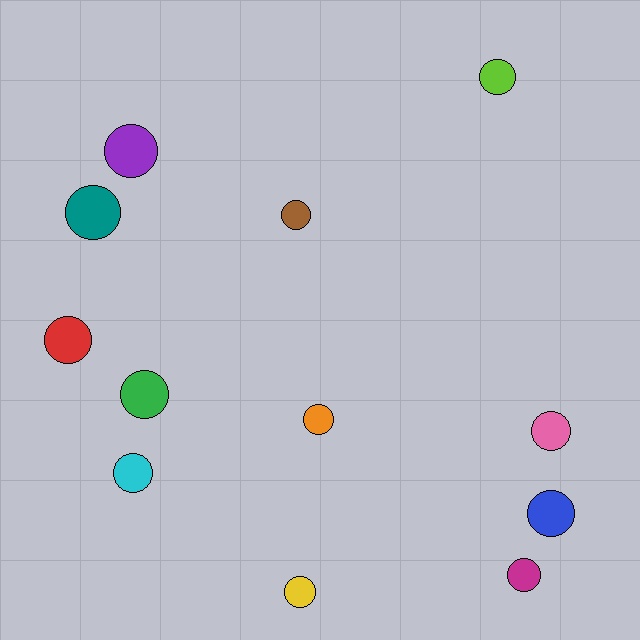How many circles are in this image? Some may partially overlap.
There are 12 circles.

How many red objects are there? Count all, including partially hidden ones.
There is 1 red object.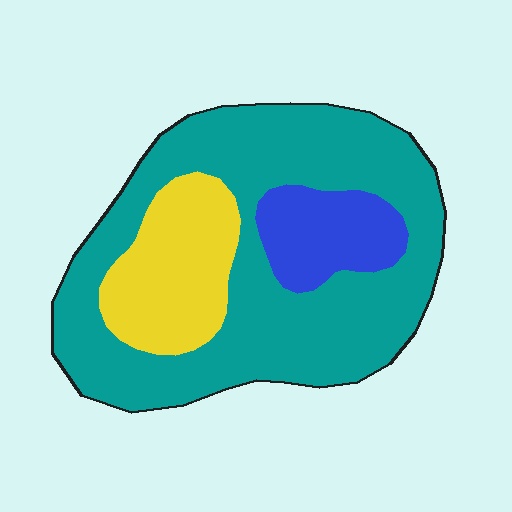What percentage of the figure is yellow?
Yellow takes up about one fifth (1/5) of the figure.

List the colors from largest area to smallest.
From largest to smallest: teal, yellow, blue.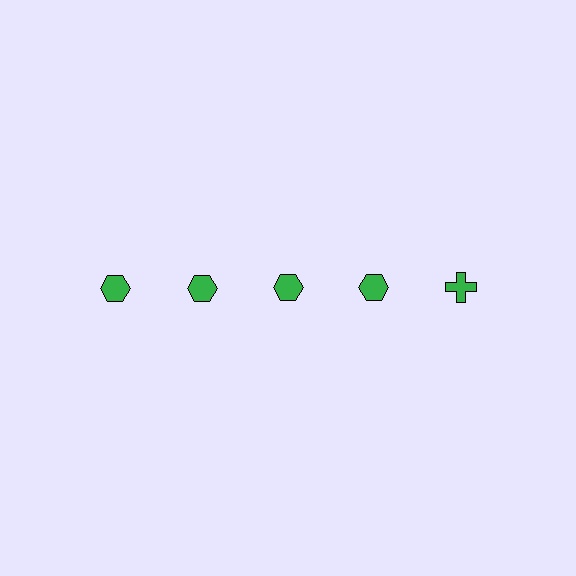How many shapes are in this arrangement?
There are 5 shapes arranged in a grid pattern.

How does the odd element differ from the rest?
It has a different shape: cross instead of hexagon.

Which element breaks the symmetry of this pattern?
The green cross in the top row, rightmost column breaks the symmetry. All other shapes are green hexagons.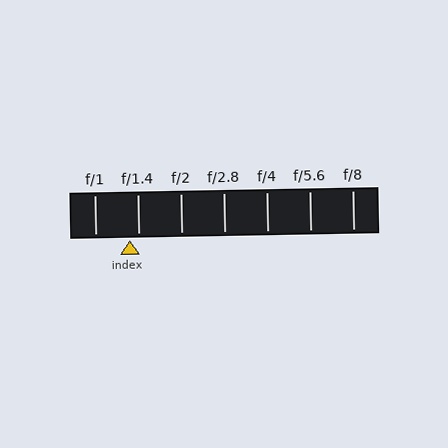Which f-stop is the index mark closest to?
The index mark is closest to f/1.4.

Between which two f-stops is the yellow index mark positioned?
The index mark is between f/1 and f/1.4.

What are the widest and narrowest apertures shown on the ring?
The widest aperture shown is f/1 and the narrowest is f/8.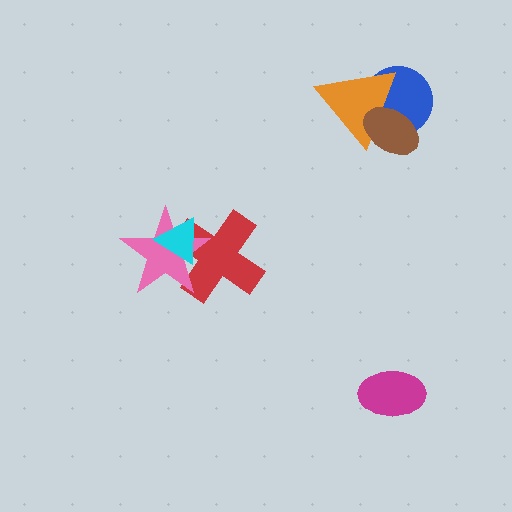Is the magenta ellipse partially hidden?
No, no other shape covers it.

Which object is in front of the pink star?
The cyan triangle is in front of the pink star.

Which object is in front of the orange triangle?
The brown ellipse is in front of the orange triangle.